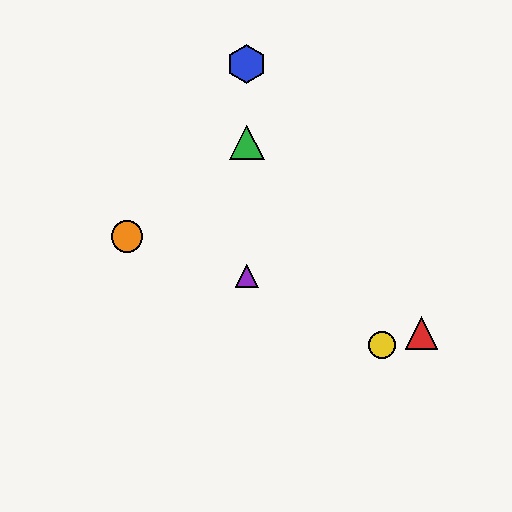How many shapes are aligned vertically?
3 shapes (the blue hexagon, the green triangle, the purple triangle) are aligned vertically.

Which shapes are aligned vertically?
The blue hexagon, the green triangle, the purple triangle are aligned vertically.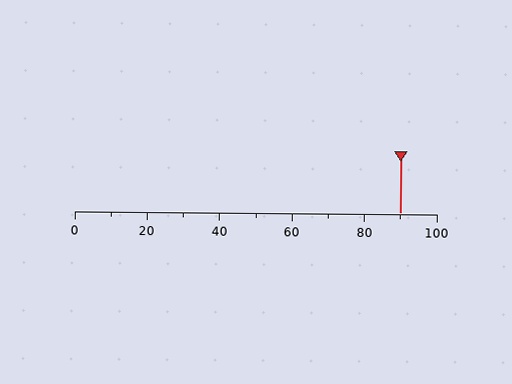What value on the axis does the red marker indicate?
The marker indicates approximately 90.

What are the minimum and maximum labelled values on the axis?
The axis runs from 0 to 100.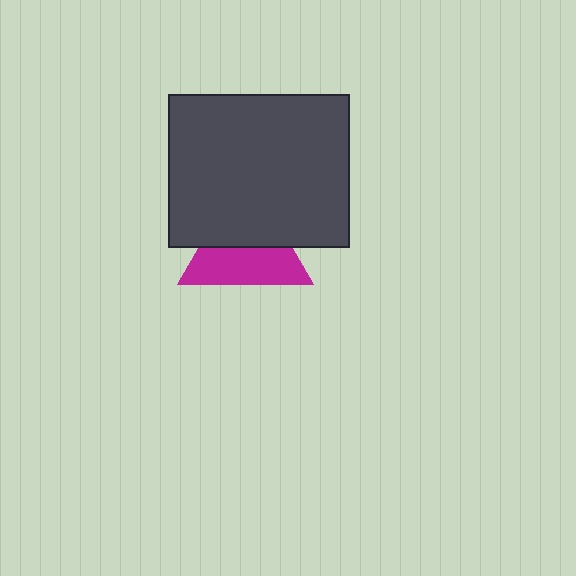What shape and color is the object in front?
The object in front is a dark gray rectangle.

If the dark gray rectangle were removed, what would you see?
You would see the complete magenta triangle.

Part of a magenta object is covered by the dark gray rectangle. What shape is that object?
It is a triangle.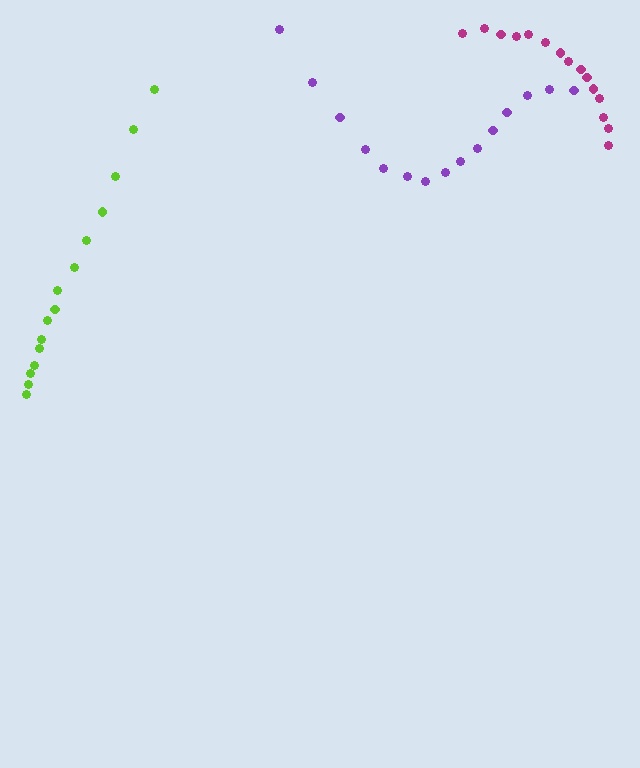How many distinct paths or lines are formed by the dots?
There are 3 distinct paths.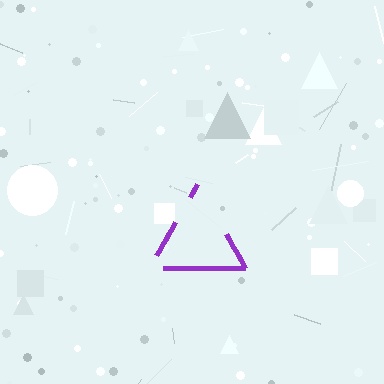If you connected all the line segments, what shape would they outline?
They would outline a triangle.